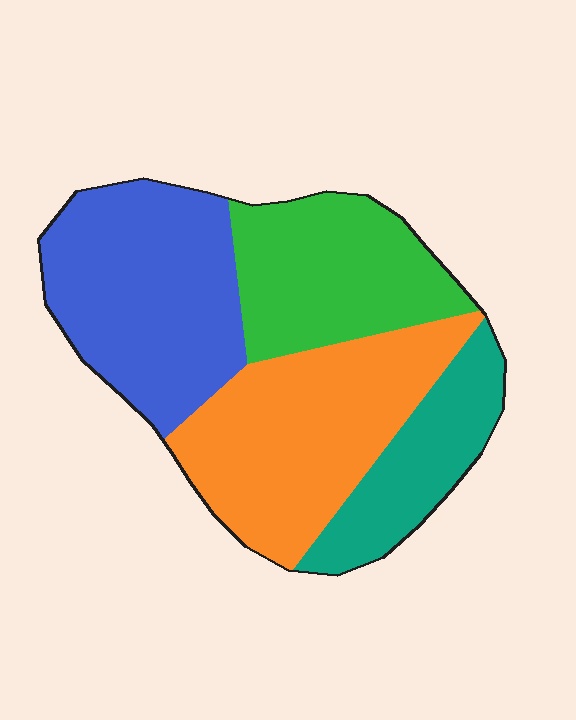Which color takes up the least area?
Teal, at roughly 15%.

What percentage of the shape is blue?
Blue covers roughly 30% of the shape.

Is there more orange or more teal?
Orange.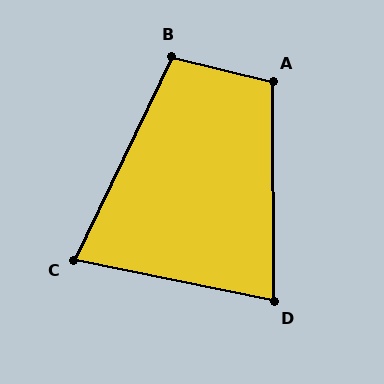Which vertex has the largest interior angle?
A, at approximately 104 degrees.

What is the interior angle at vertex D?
Approximately 78 degrees (acute).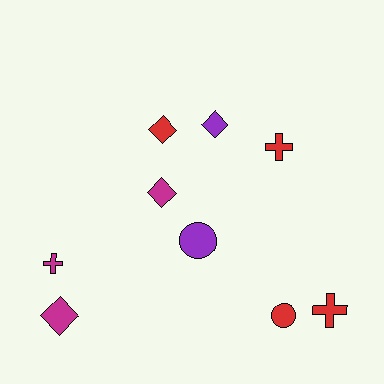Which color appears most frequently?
Red, with 4 objects.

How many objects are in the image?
There are 9 objects.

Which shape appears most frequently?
Diamond, with 4 objects.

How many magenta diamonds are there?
There are 2 magenta diamonds.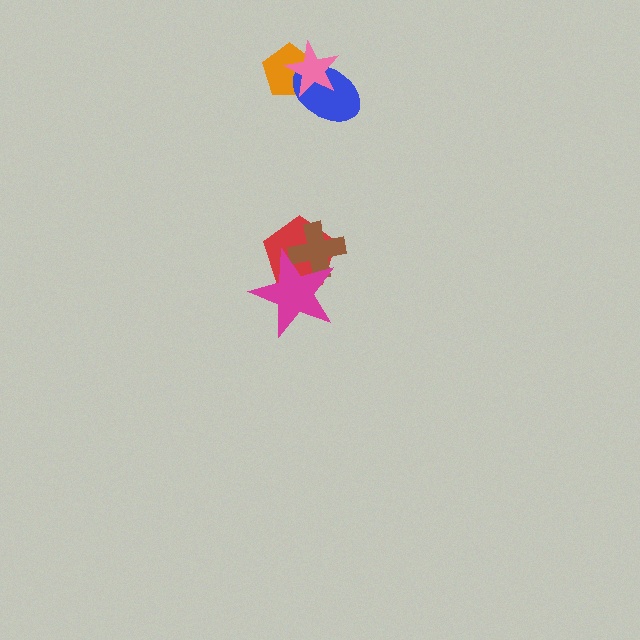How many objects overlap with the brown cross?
2 objects overlap with the brown cross.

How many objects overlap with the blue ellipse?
2 objects overlap with the blue ellipse.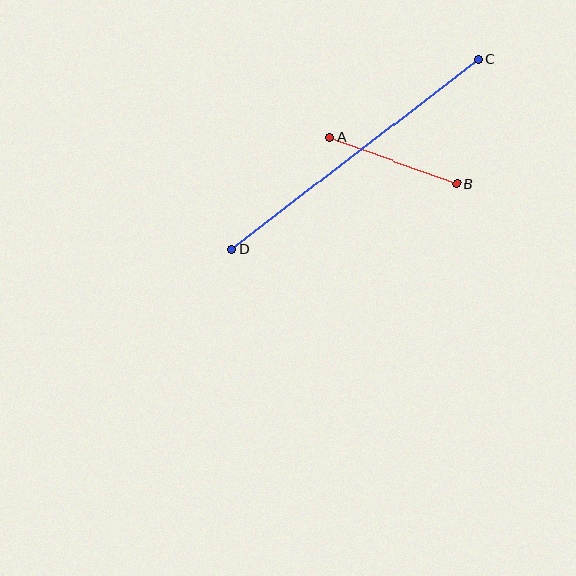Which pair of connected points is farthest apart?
Points C and D are farthest apart.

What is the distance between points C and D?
The distance is approximately 311 pixels.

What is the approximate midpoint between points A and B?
The midpoint is at approximately (393, 160) pixels.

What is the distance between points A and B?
The distance is approximately 135 pixels.